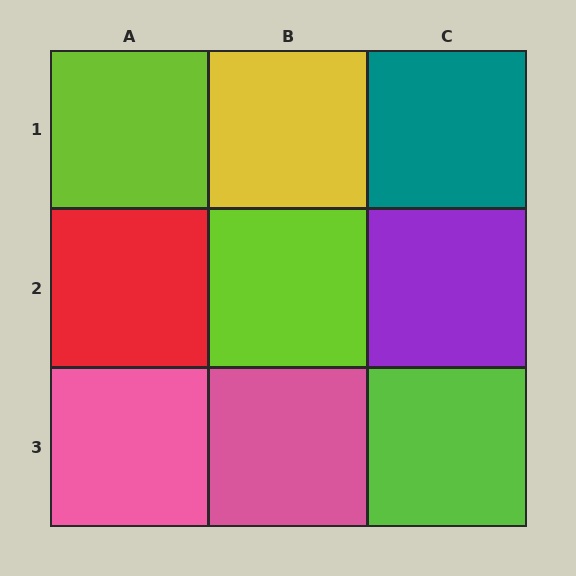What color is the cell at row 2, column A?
Red.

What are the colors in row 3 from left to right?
Pink, pink, lime.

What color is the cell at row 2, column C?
Purple.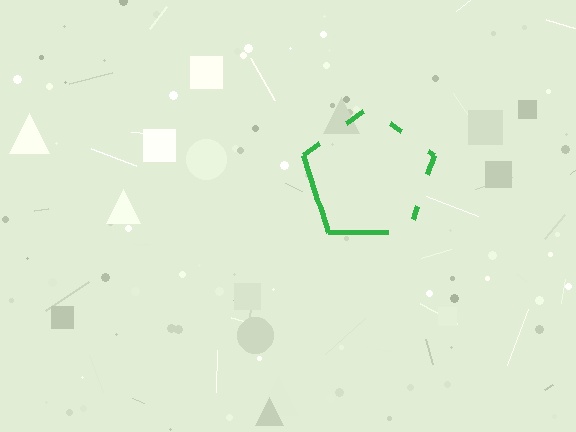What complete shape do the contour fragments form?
The contour fragments form a pentagon.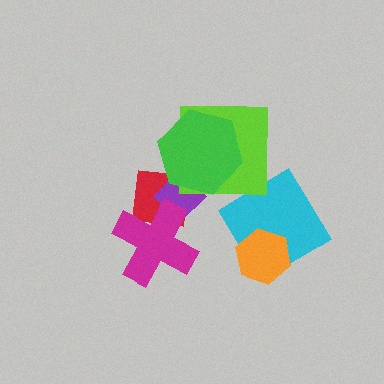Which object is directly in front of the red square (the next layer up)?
The purple diamond is directly in front of the red square.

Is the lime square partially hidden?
Yes, it is partially covered by another shape.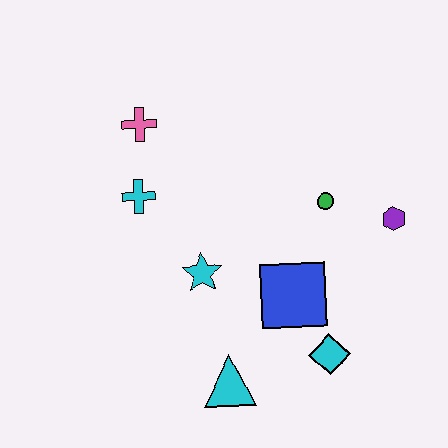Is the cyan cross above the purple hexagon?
Yes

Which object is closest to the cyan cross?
The pink cross is closest to the cyan cross.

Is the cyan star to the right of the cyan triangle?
No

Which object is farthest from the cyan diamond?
The pink cross is farthest from the cyan diamond.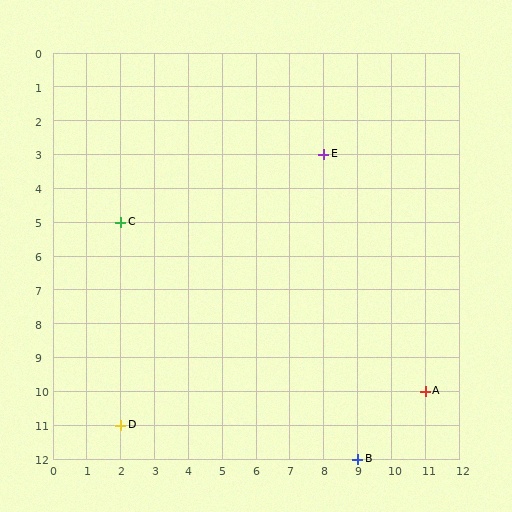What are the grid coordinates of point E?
Point E is at grid coordinates (8, 3).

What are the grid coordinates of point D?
Point D is at grid coordinates (2, 11).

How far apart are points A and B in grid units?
Points A and B are 2 columns and 2 rows apart (about 2.8 grid units diagonally).